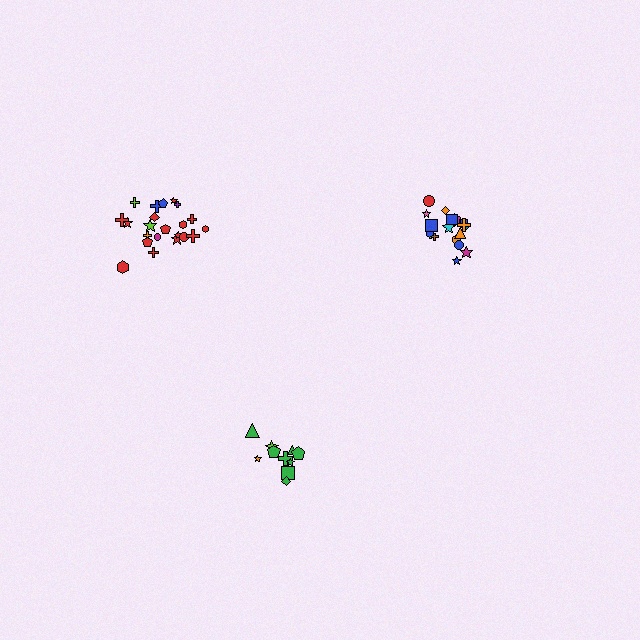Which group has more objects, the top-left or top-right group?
The top-left group.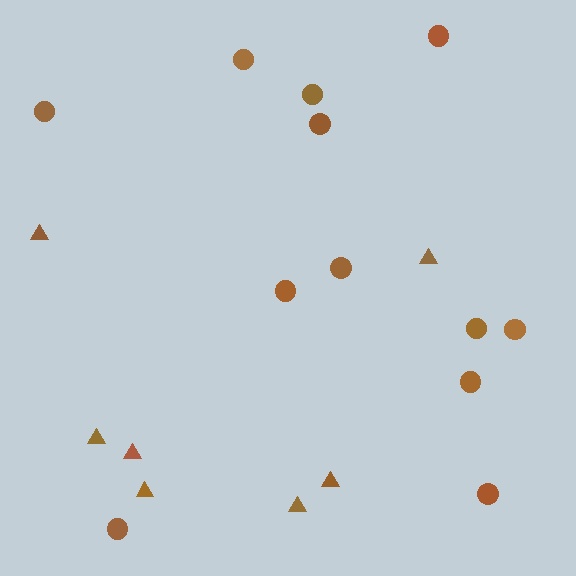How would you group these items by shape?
There are 2 groups: one group of circles (12) and one group of triangles (7).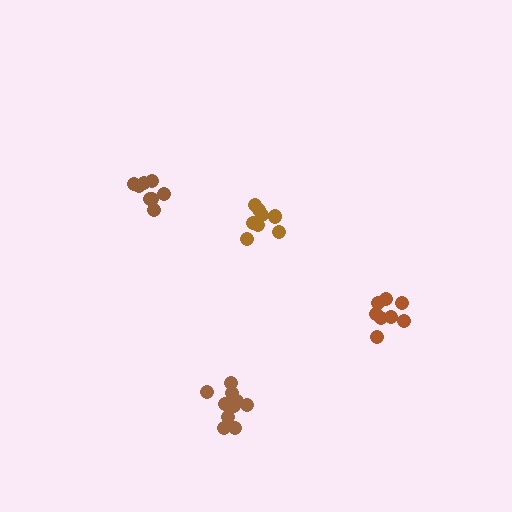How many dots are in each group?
Group 1: 10 dots, Group 2: 8 dots, Group 3: 8 dots, Group 4: 8 dots (34 total).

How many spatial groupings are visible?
There are 4 spatial groupings.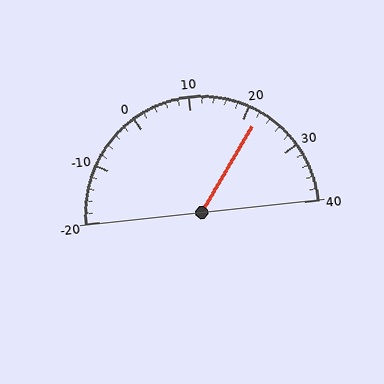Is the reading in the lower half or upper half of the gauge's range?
The reading is in the upper half of the range (-20 to 40).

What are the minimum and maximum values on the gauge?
The gauge ranges from -20 to 40.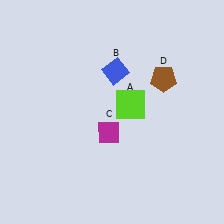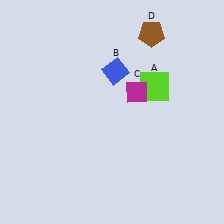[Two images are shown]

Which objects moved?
The objects that moved are: the lime square (A), the magenta diamond (C), the brown pentagon (D).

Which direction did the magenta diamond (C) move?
The magenta diamond (C) moved up.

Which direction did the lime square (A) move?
The lime square (A) moved right.